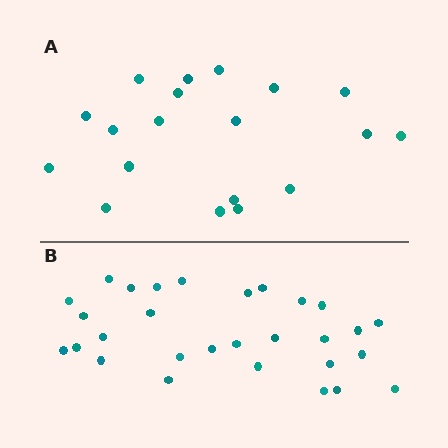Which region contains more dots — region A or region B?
Region B (the bottom region) has more dots.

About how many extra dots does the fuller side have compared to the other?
Region B has roughly 10 or so more dots than region A.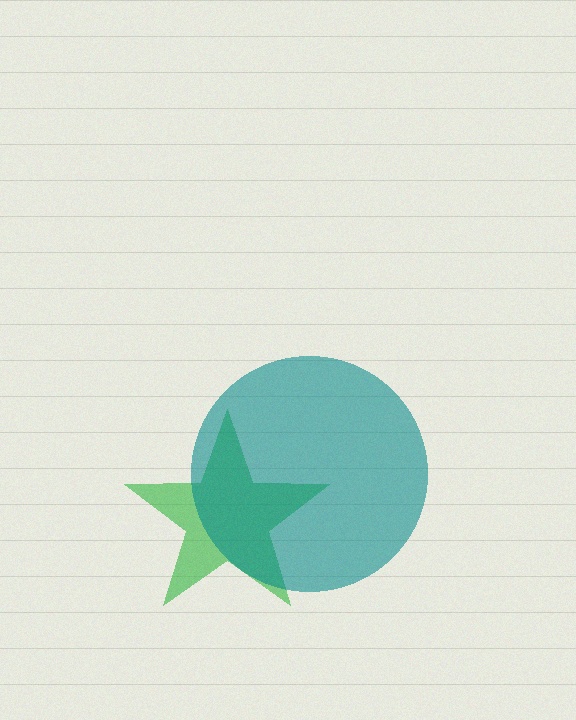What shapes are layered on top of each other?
The layered shapes are: a green star, a teal circle.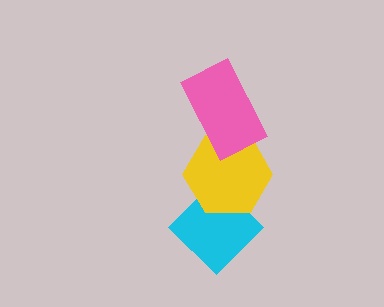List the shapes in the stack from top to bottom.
From top to bottom: the pink rectangle, the yellow hexagon, the cyan diamond.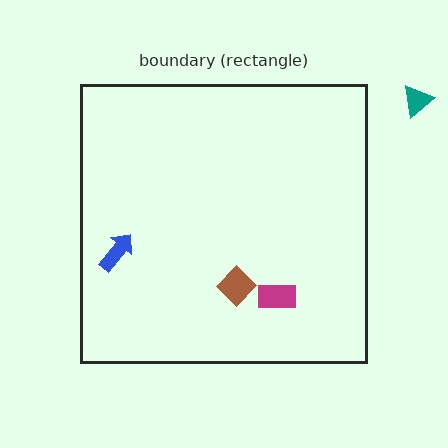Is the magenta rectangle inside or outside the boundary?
Inside.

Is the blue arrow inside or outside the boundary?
Inside.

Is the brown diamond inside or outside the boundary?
Inside.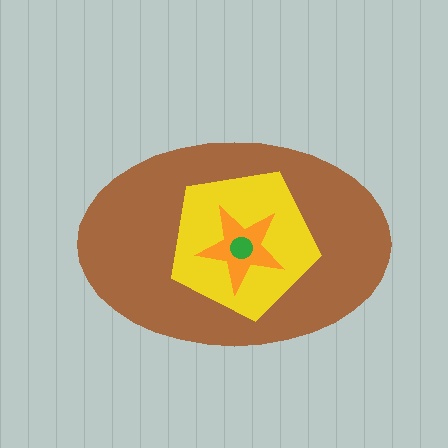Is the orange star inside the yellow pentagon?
Yes.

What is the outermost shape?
The brown ellipse.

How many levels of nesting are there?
4.